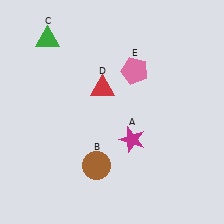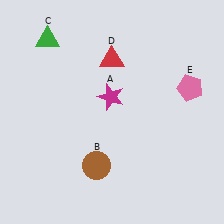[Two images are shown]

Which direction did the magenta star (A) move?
The magenta star (A) moved up.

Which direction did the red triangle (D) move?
The red triangle (D) moved up.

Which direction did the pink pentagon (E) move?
The pink pentagon (E) moved right.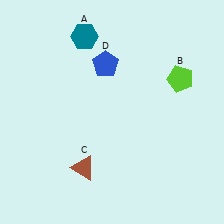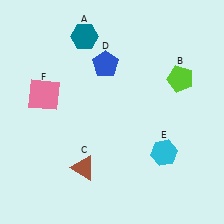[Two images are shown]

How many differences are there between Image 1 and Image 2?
There are 2 differences between the two images.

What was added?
A cyan hexagon (E), a pink square (F) were added in Image 2.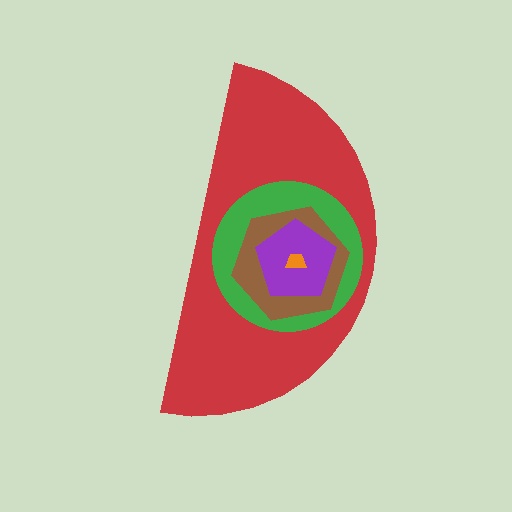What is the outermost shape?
The red semicircle.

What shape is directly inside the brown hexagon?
The purple pentagon.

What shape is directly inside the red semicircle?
The green circle.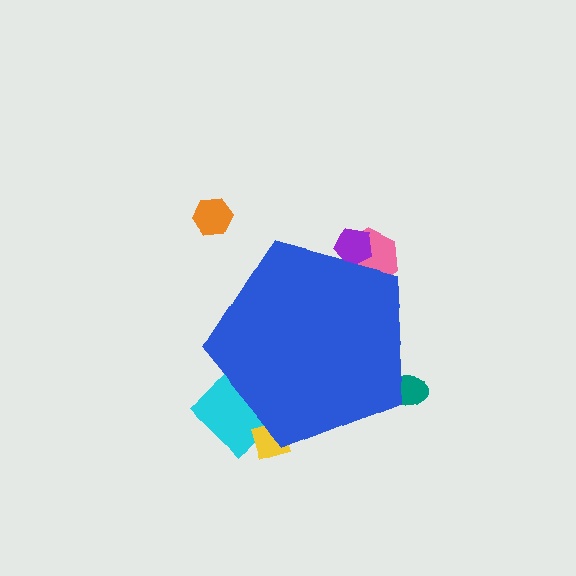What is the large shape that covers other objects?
A blue pentagon.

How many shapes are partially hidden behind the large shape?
5 shapes are partially hidden.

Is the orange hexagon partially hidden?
No, the orange hexagon is fully visible.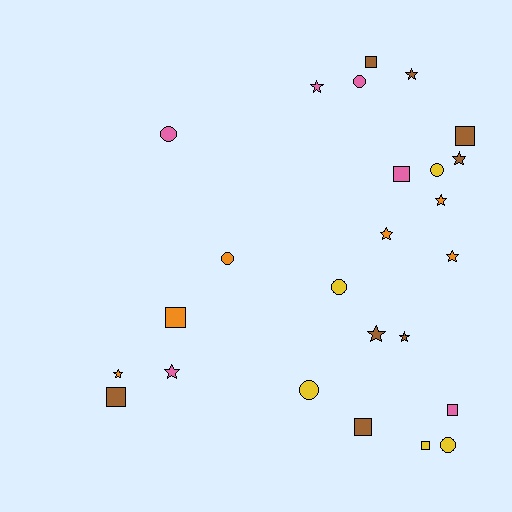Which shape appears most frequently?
Star, with 10 objects.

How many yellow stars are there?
There are no yellow stars.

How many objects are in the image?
There are 25 objects.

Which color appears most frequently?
Brown, with 8 objects.